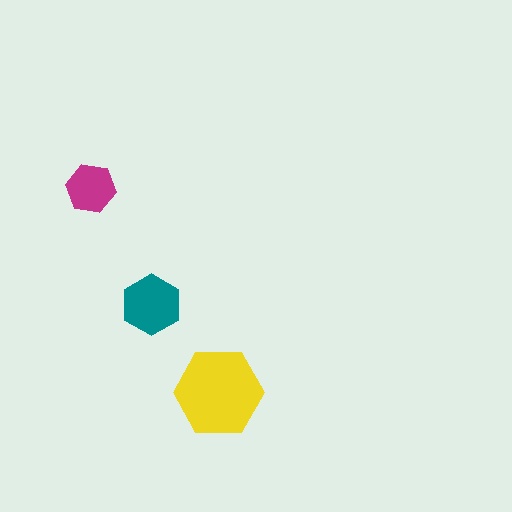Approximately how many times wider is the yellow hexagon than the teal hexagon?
About 1.5 times wider.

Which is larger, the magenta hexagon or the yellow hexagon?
The yellow one.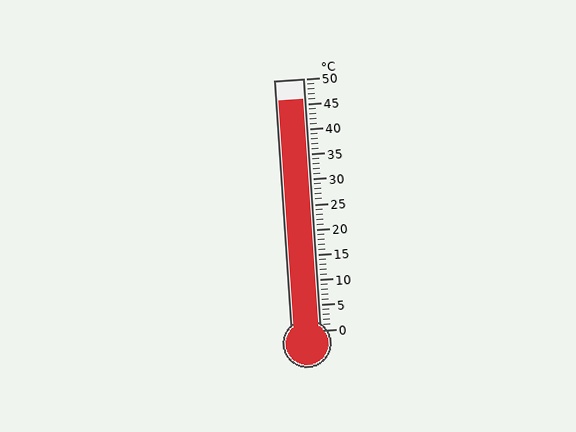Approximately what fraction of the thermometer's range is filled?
The thermometer is filled to approximately 90% of its range.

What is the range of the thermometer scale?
The thermometer scale ranges from 0°C to 50°C.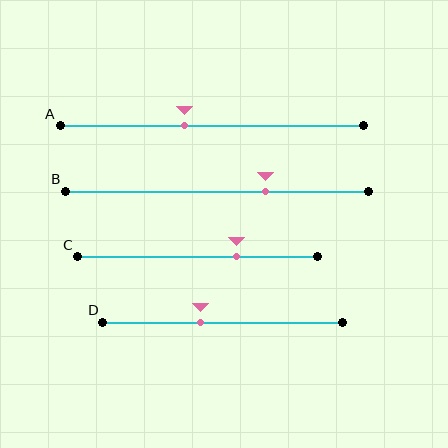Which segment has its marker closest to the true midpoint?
Segment A has its marker closest to the true midpoint.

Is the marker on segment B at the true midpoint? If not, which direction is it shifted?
No, the marker on segment B is shifted to the right by about 16% of the segment length.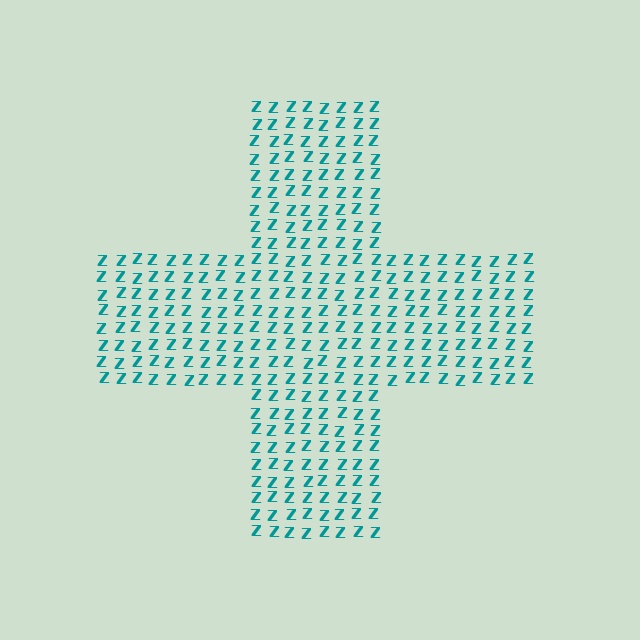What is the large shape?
The large shape is a cross.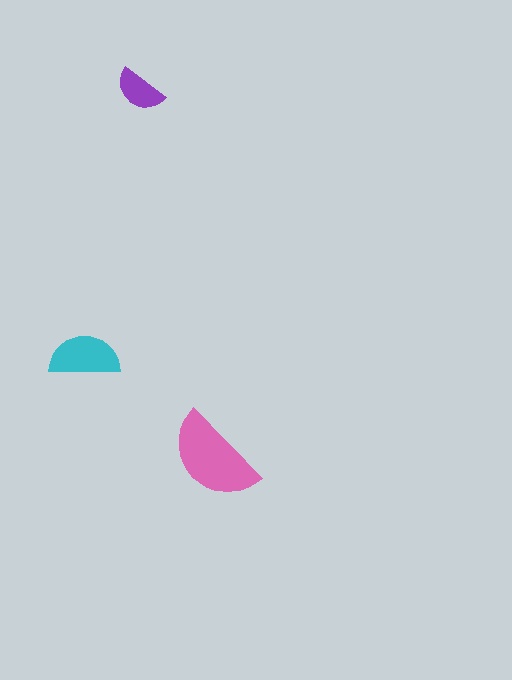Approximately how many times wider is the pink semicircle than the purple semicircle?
About 2 times wider.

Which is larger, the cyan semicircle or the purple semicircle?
The cyan one.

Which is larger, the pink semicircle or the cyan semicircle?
The pink one.